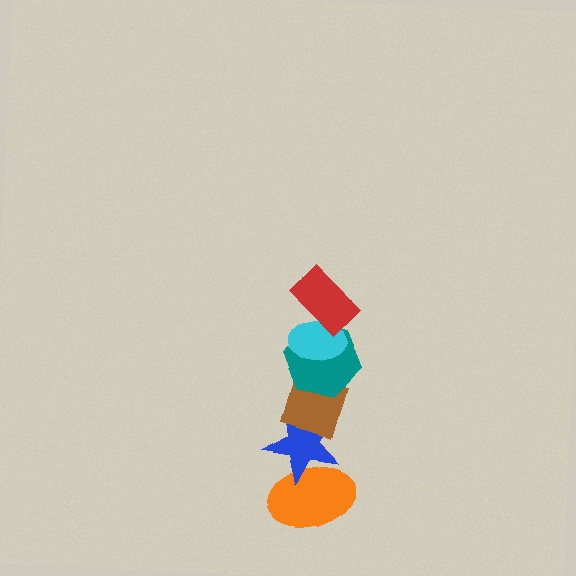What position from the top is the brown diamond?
The brown diamond is 4th from the top.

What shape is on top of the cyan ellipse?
The red rectangle is on top of the cyan ellipse.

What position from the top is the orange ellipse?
The orange ellipse is 6th from the top.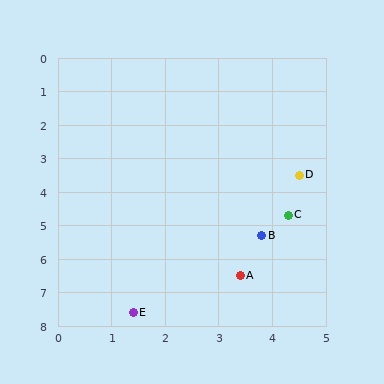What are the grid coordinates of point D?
Point D is at approximately (4.5, 3.5).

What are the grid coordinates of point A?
Point A is at approximately (3.4, 6.5).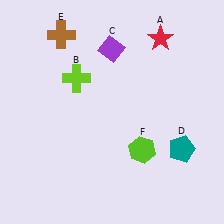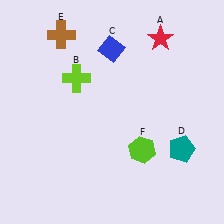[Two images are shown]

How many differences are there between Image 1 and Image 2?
There is 1 difference between the two images.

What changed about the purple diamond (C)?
In Image 1, C is purple. In Image 2, it changed to blue.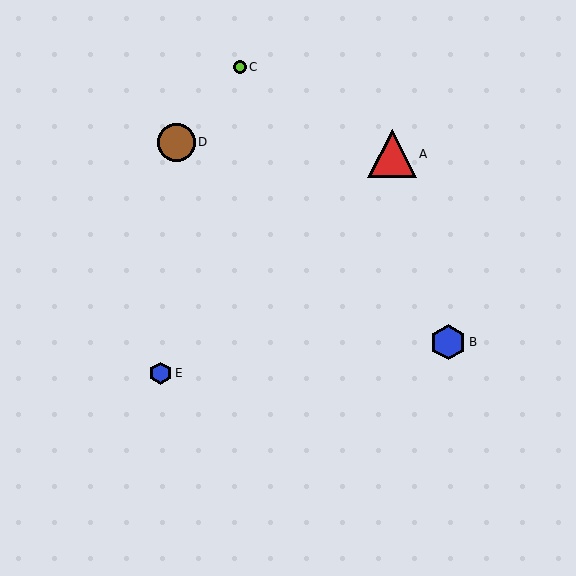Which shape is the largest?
The red triangle (labeled A) is the largest.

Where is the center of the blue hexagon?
The center of the blue hexagon is at (161, 373).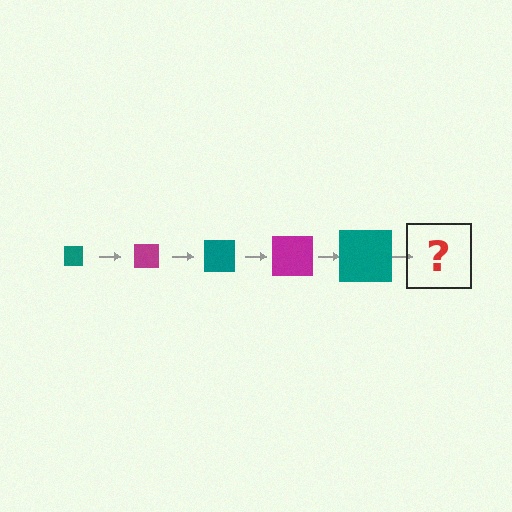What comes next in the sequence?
The next element should be a magenta square, larger than the previous one.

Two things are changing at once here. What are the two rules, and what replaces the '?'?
The two rules are that the square grows larger each step and the color cycles through teal and magenta. The '?' should be a magenta square, larger than the previous one.